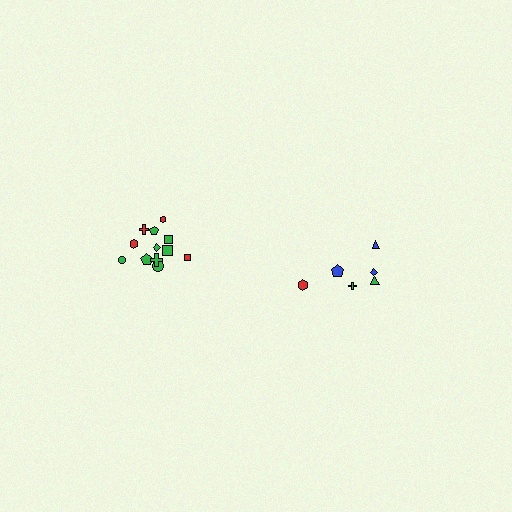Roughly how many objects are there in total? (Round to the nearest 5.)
Roughly 20 objects in total.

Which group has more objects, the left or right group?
The left group.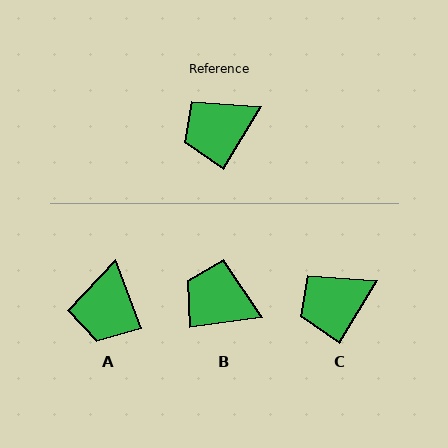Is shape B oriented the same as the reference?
No, it is off by about 51 degrees.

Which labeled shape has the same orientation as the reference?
C.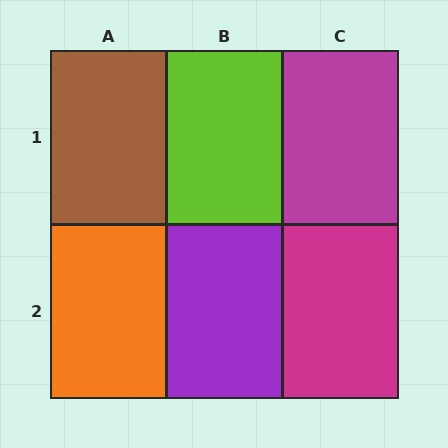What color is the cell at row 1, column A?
Brown.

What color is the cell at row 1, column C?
Magenta.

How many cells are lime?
1 cell is lime.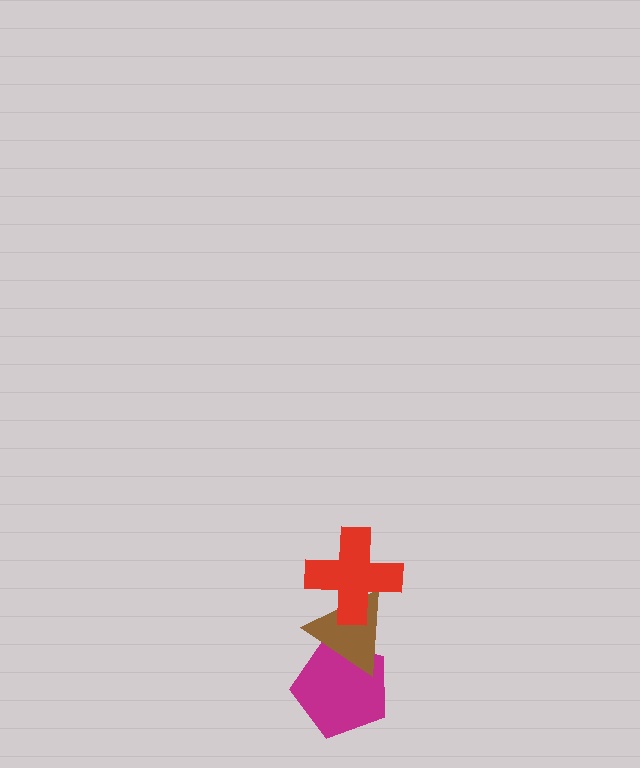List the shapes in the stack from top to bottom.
From top to bottom: the red cross, the brown triangle, the magenta pentagon.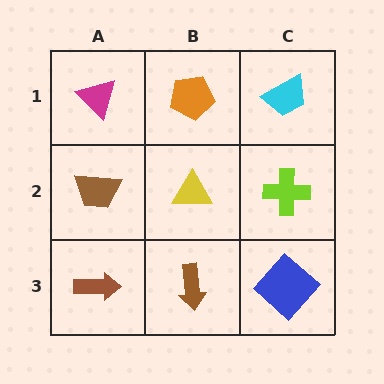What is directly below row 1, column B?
A yellow triangle.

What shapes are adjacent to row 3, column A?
A brown trapezoid (row 2, column A), a brown arrow (row 3, column B).